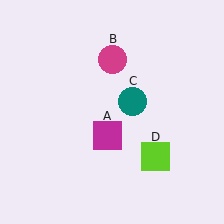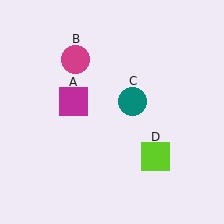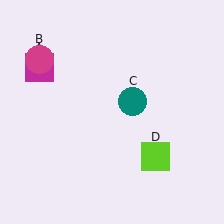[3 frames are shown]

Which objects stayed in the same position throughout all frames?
Teal circle (object C) and lime square (object D) remained stationary.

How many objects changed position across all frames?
2 objects changed position: magenta square (object A), magenta circle (object B).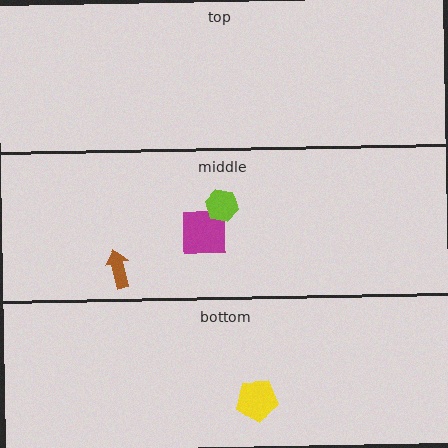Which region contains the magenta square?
The middle region.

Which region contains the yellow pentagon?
The bottom region.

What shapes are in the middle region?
The brown arrow, the magenta square, the lime hexagon.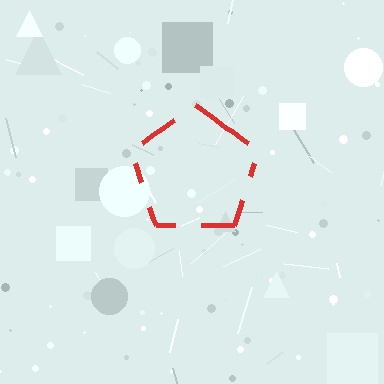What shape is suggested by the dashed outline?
The dashed outline suggests a pentagon.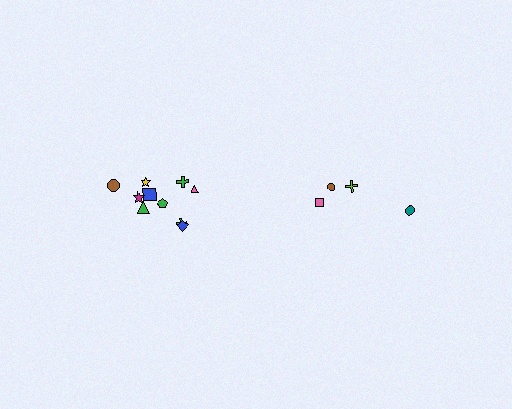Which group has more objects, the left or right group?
The left group.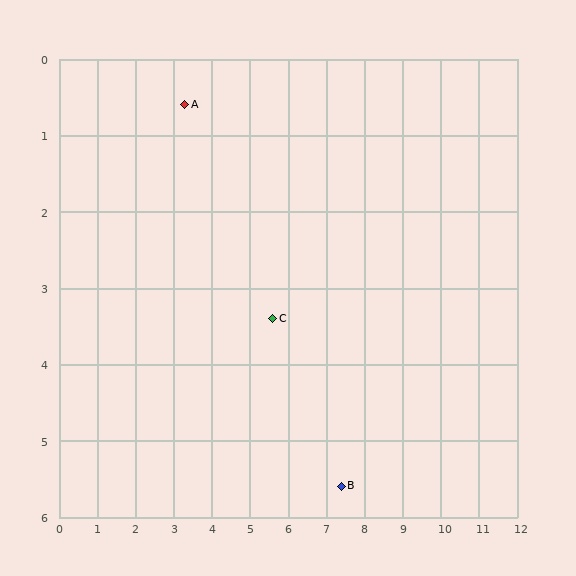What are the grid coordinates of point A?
Point A is at approximately (3.3, 0.6).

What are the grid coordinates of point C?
Point C is at approximately (5.6, 3.4).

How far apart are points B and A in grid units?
Points B and A are about 6.5 grid units apart.